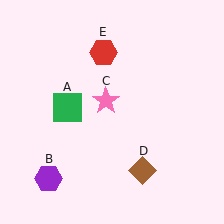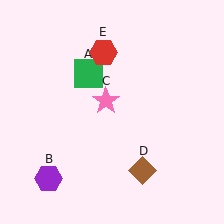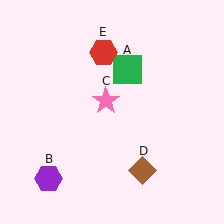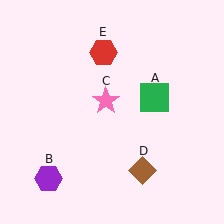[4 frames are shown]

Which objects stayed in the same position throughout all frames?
Purple hexagon (object B) and pink star (object C) and brown diamond (object D) and red hexagon (object E) remained stationary.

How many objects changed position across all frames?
1 object changed position: green square (object A).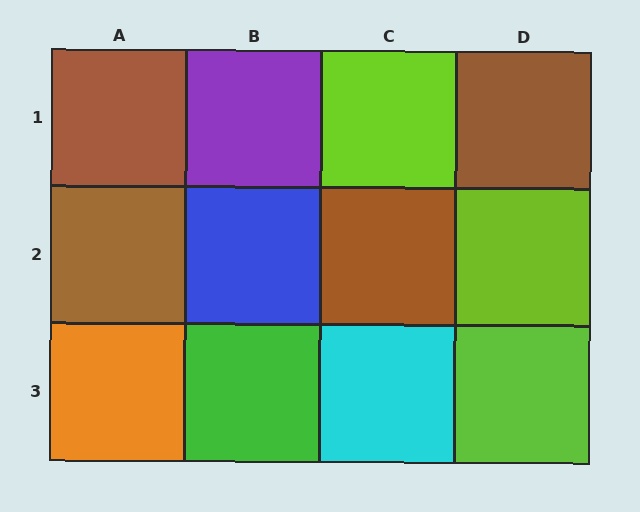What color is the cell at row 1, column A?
Brown.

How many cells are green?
1 cell is green.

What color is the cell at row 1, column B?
Purple.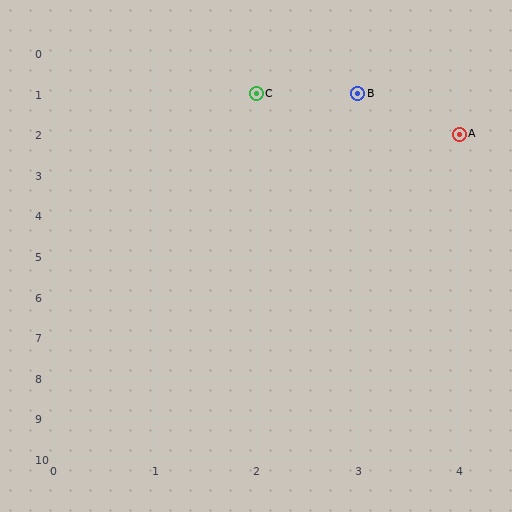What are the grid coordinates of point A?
Point A is at grid coordinates (4, 2).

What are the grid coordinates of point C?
Point C is at grid coordinates (2, 1).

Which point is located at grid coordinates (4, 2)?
Point A is at (4, 2).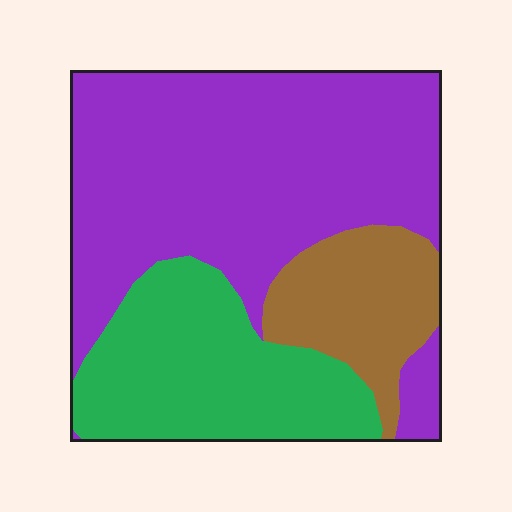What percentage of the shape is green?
Green covers roughly 25% of the shape.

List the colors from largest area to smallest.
From largest to smallest: purple, green, brown.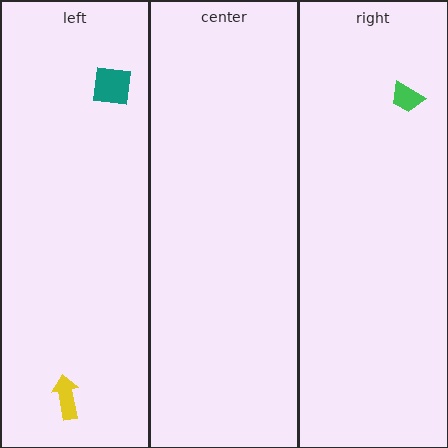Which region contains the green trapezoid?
The right region.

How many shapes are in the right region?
1.